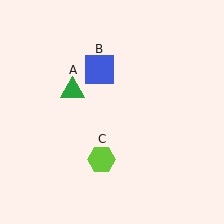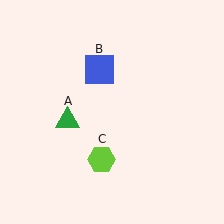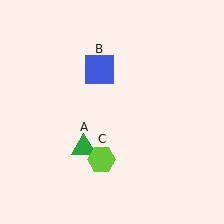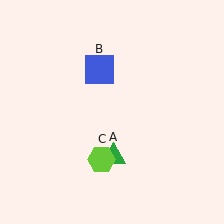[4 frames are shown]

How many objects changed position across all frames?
1 object changed position: green triangle (object A).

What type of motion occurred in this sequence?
The green triangle (object A) rotated counterclockwise around the center of the scene.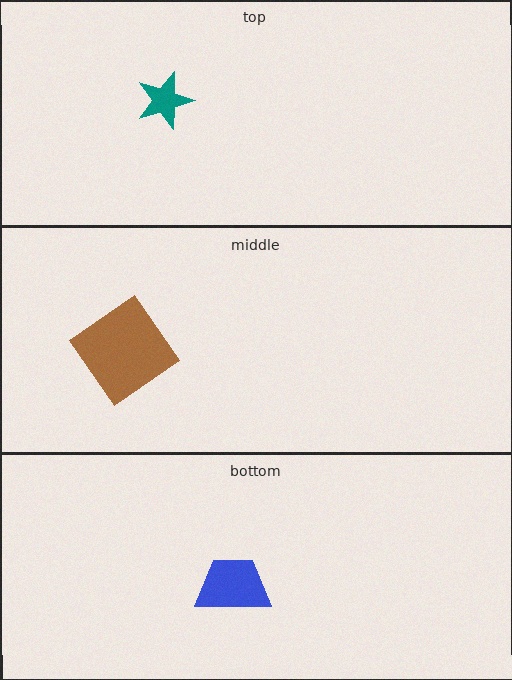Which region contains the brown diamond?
The middle region.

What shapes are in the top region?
The teal star.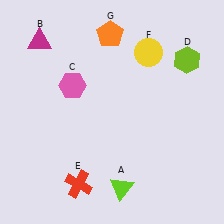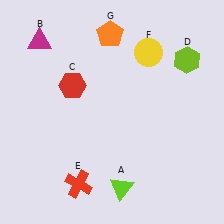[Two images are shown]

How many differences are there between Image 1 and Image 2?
There is 1 difference between the two images.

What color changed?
The hexagon (C) changed from pink in Image 1 to red in Image 2.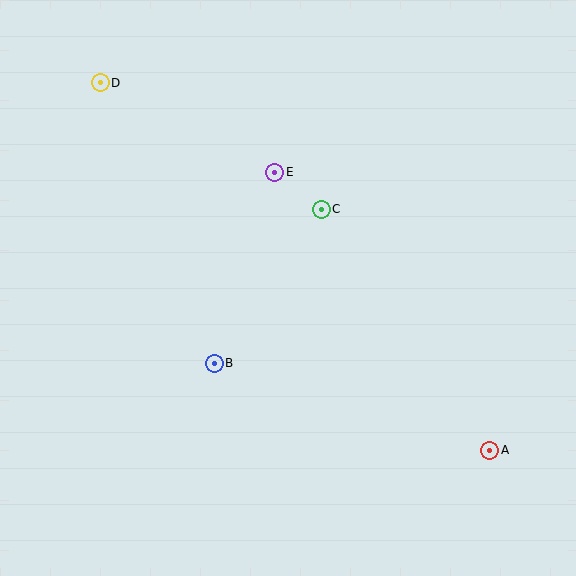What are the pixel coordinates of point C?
Point C is at (321, 209).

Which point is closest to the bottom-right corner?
Point A is closest to the bottom-right corner.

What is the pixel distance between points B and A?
The distance between B and A is 289 pixels.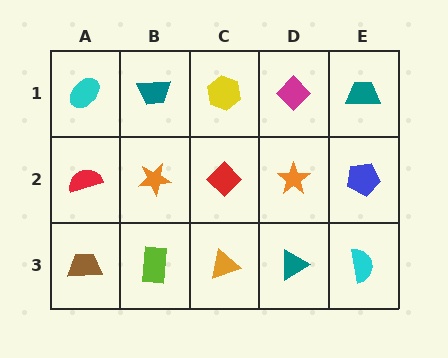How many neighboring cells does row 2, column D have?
4.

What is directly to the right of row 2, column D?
A blue pentagon.